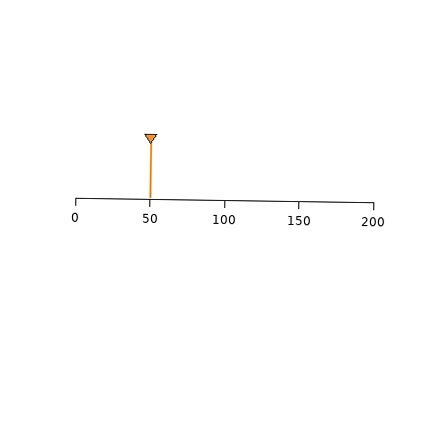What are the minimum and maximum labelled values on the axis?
The axis runs from 0 to 200.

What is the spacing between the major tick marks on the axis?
The major ticks are spaced 50 apart.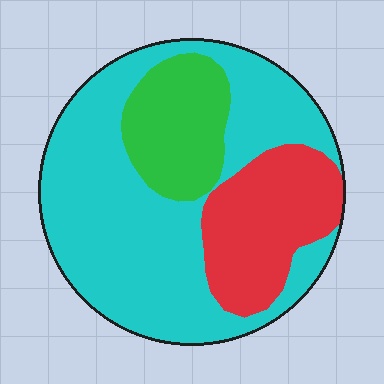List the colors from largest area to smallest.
From largest to smallest: cyan, red, green.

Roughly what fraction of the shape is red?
Red covers roughly 20% of the shape.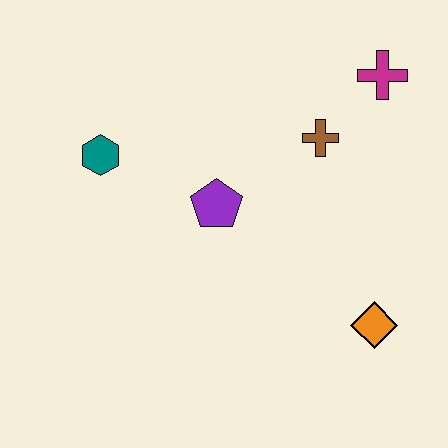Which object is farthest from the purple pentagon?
The magenta cross is farthest from the purple pentagon.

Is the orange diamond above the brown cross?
No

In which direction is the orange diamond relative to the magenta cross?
The orange diamond is below the magenta cross.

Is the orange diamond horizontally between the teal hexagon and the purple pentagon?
No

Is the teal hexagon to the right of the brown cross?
No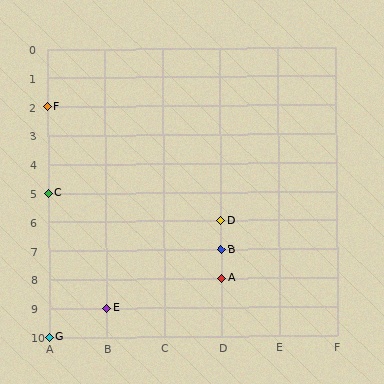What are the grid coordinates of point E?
Point E is at grid coordinates (B, 9).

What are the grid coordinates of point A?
Point A is at grid coordinates (D, 8).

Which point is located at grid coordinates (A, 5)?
Point C is at (A, 5).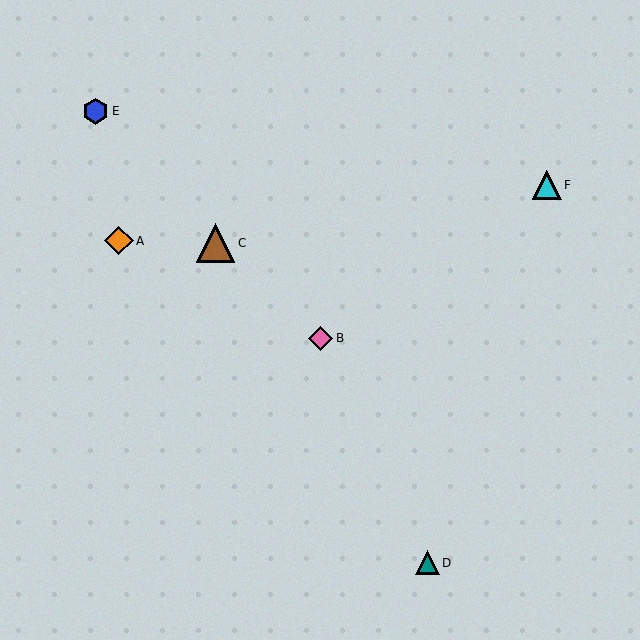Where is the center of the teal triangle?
The center of the teal triangle is at (428, 563).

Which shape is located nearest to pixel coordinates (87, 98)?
The blue hexagon (labeled E) at (96, 111) is nearest to that location.